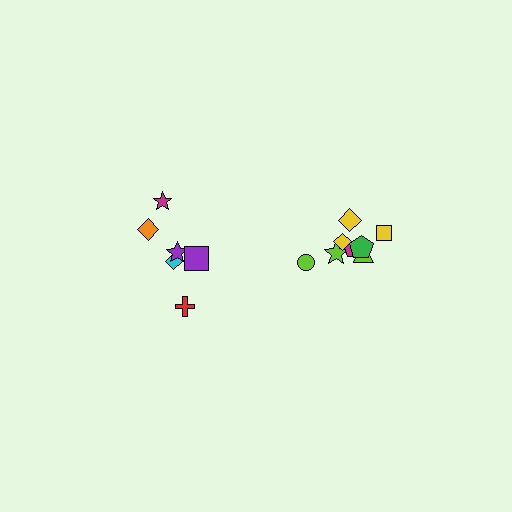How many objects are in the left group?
There are 6 objects.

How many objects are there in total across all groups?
There are 14 objects.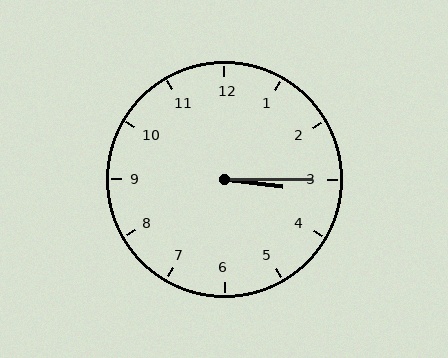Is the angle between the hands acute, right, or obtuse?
It is acute.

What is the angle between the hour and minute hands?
Approximately 8 degrees.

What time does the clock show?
3:15.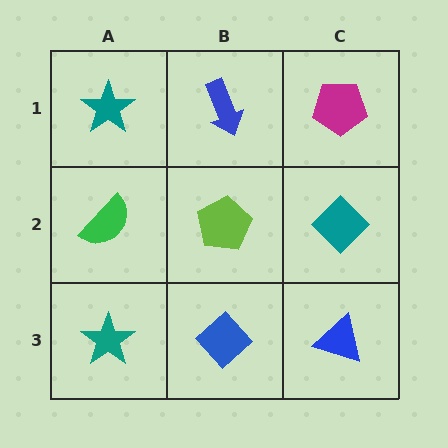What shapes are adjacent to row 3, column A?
A green semicircle (row 2, column A), a blue diamond (row 3, column B).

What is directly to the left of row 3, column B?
A teal star.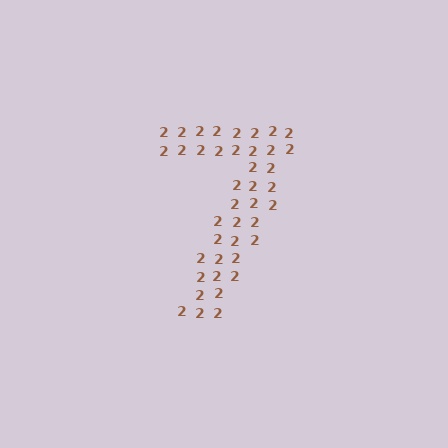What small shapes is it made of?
It is made of small digit 2's.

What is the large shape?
The large shape is the digit 7.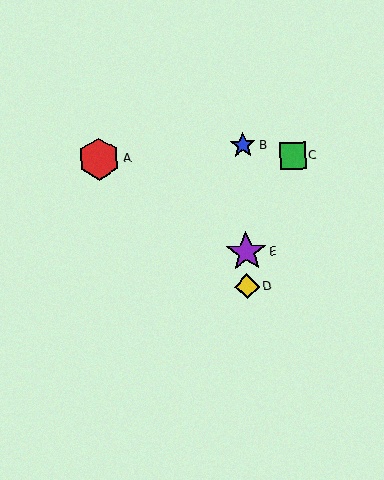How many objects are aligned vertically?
3 objects (B, D, E) are aligned vertically.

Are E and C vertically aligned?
No, E is at x≈246 and C is at x≈293.